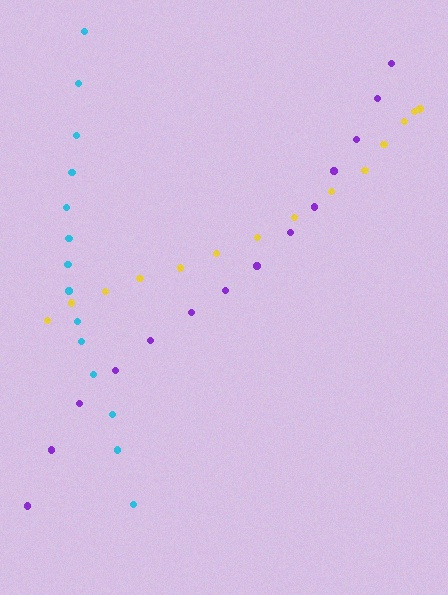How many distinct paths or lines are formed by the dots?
There are 3 distinct paths.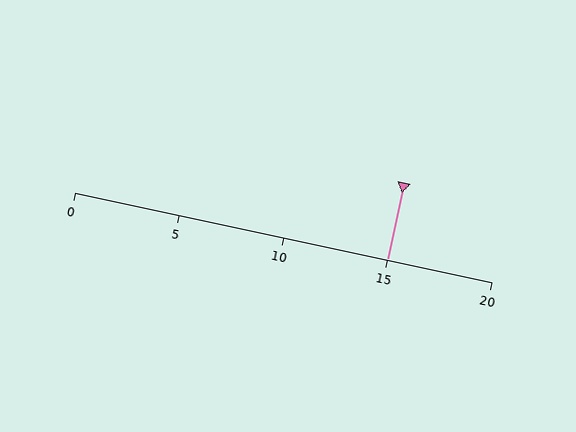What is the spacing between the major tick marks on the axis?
The major ticks are spaced 5 apart.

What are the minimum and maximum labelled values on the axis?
The axis runs from 0 to 20.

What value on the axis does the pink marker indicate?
The marker indicates approximately 15.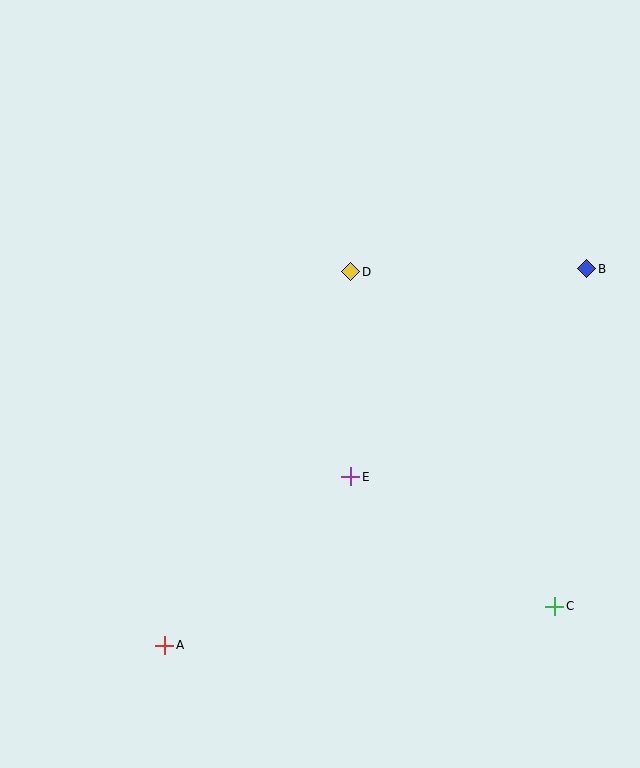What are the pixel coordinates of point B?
Point B is at (587, 269).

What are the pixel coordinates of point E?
Point E is at (351, 477).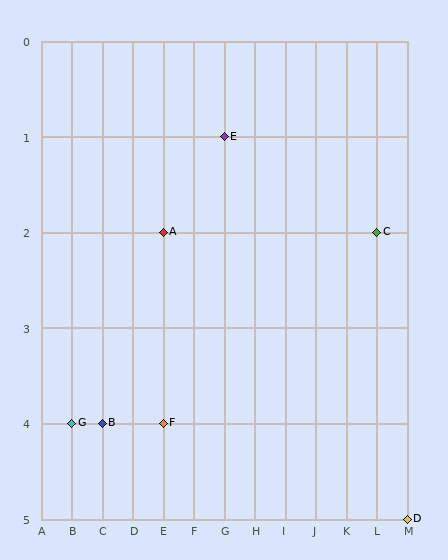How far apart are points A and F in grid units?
Points A and F are 2 rows apart.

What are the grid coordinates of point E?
Point E is at grid coordinates (G, 1).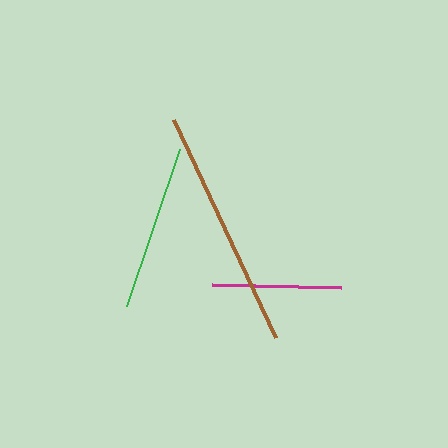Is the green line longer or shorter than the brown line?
The brown line is longer than the green line.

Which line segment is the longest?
The brown line is the longest at approximately 241 pixels.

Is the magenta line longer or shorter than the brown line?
The brown line is longer than the magenta line.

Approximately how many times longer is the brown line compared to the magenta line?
The brown line is approximately 1.9 times the length of the magenta line.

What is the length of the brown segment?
The brown segment is approximately 241 pixels long.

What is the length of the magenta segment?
The magenta segment is approximately 130 pixels long.